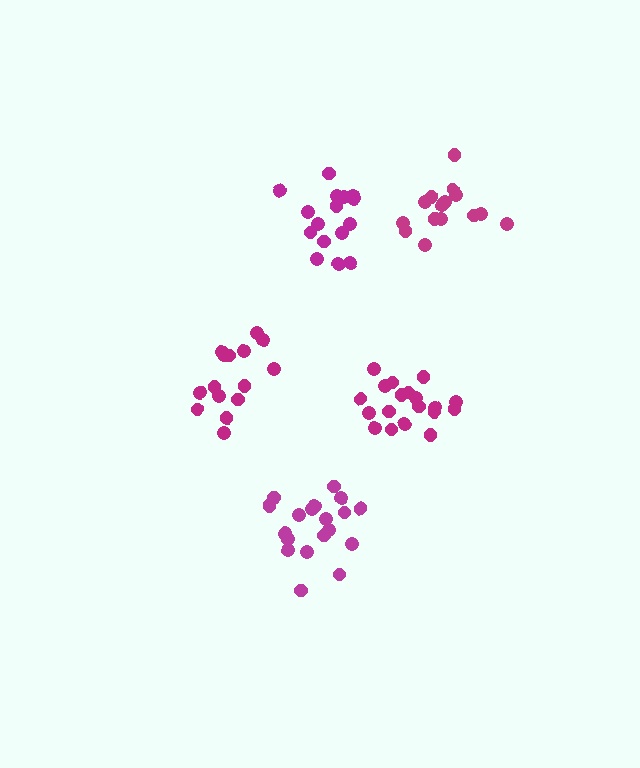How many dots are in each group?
Group 1: 19 dots, Group 2: 15 dots, Group 3: 19 dots, Group 4: 15 dots, Group 5: 16 dots (84 total).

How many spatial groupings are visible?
There are 5 spatial groupings.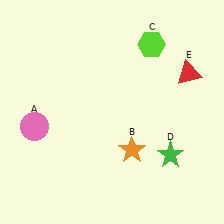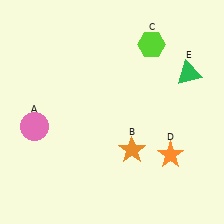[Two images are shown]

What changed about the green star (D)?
In Image 1, D is green. In Image 2, it changed to orange.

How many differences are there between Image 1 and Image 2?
There are 2 differences between the two images.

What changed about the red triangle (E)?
In Image 1, E is red. In Image 2, it changed to green.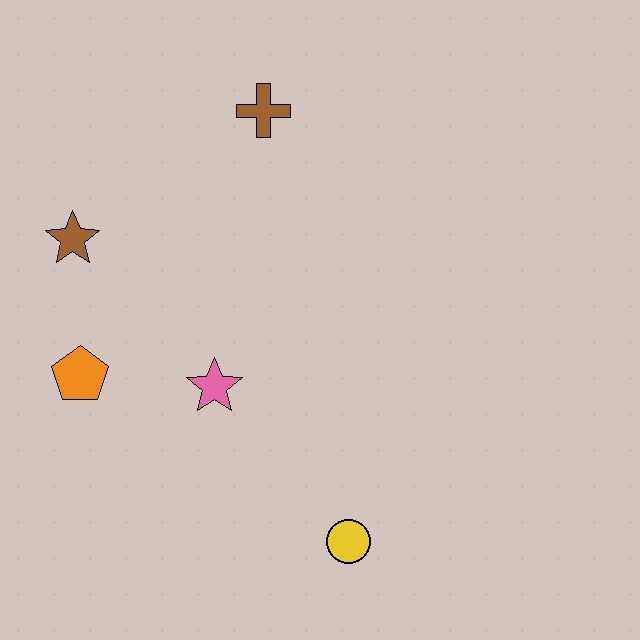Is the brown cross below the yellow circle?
No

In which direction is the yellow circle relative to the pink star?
The yellow circle is below the pink star.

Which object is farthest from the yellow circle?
The brown cross is farthest from the yellow circle.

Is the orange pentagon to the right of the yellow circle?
No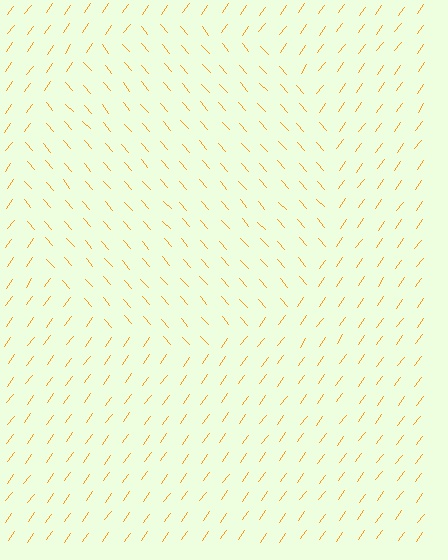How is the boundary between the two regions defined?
The boundary is defined purely by a change in line orientation (approximately 77 degrees difference). All lines are the same color and thickness.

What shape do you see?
I see a circle.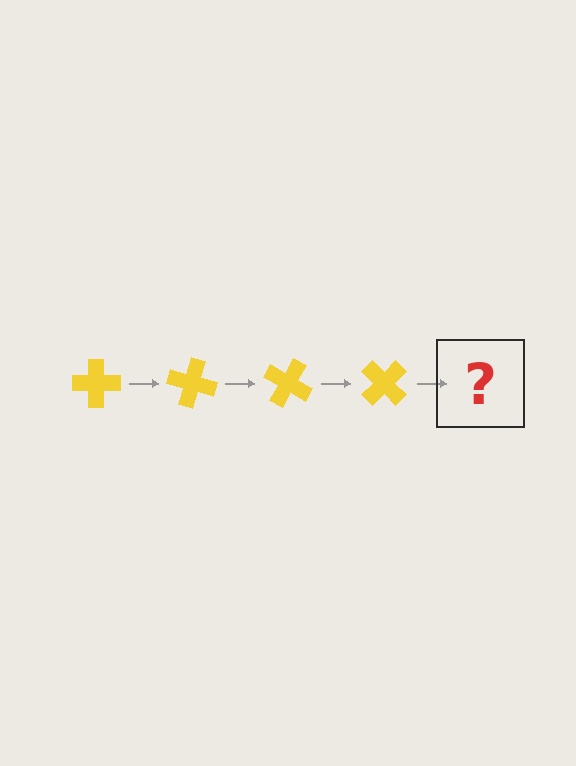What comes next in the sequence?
The next element should be a yellow cross rotated 60 degrees.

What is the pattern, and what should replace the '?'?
The pattern is that the cross rotates 15 degrees each step. The '?' should be a yellow cross rotated 60 degrees.